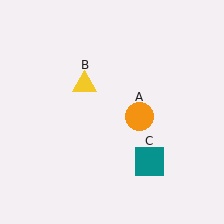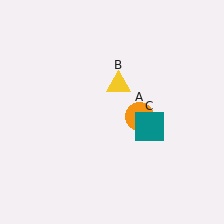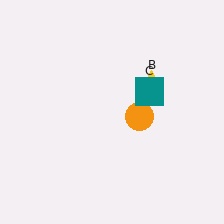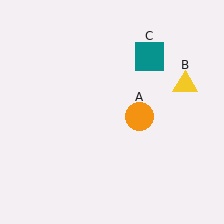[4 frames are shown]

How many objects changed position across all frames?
2 objects changed position: yellow triangle (object B), teal square (object C).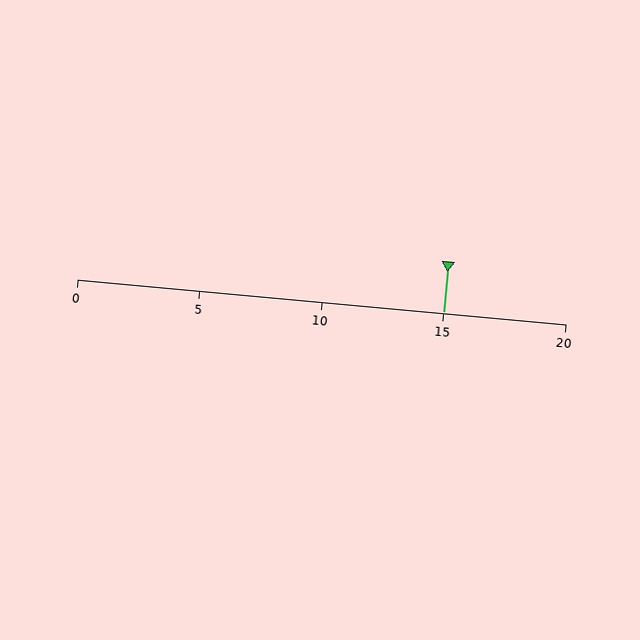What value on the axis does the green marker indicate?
The marker indicates approximately 15.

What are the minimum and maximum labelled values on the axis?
The axis runs from 0 to 20.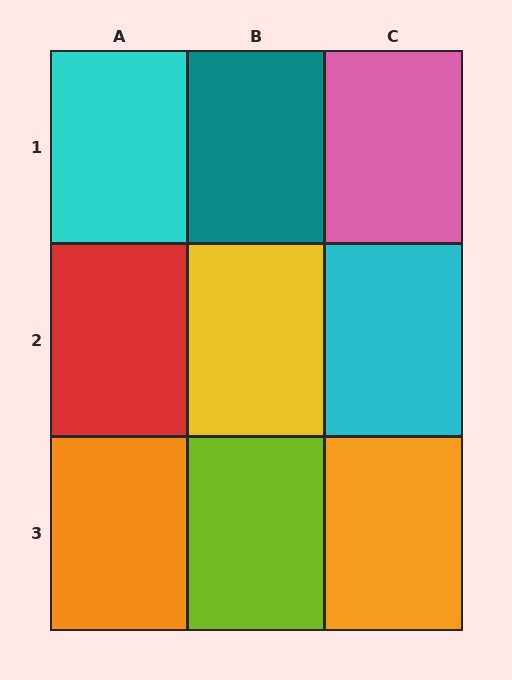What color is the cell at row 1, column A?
Cyan.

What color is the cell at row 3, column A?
Orange.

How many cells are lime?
1 cell is lime.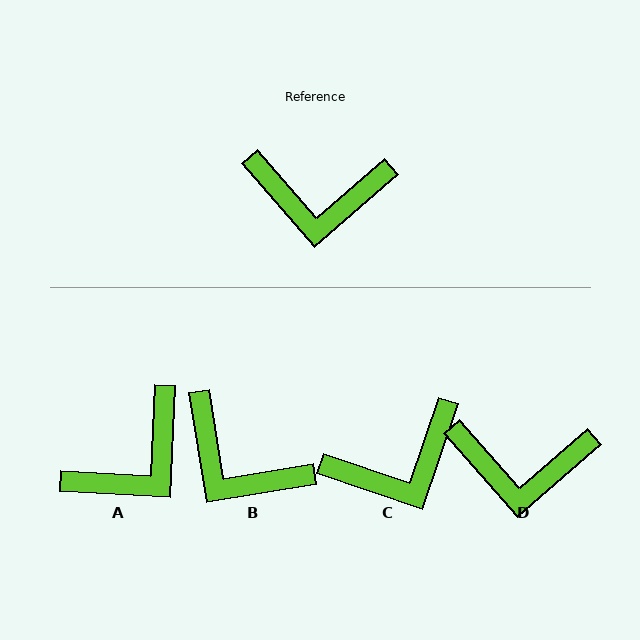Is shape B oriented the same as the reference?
No, it is off by about 32 degrees.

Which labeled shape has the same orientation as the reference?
D.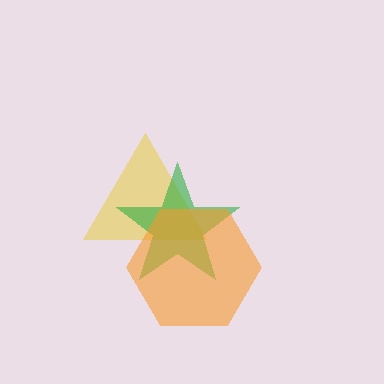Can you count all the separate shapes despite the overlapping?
Yes, there are 3 separate shapes.